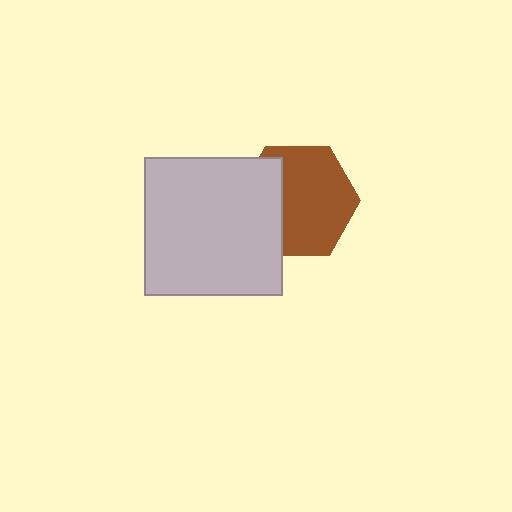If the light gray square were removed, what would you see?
You would see the complete brown hexagon.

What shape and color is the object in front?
The object in front is a light gray square.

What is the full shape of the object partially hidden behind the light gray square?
The partially hidden object is a brown hexagon.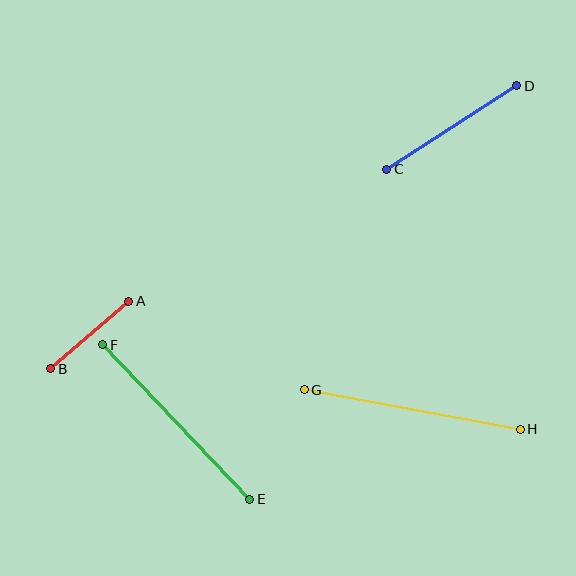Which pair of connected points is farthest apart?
Points G and H are farthest apart.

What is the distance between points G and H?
The distance is approximately 219 pixels.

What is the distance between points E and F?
The distance is approximately 213 pixels.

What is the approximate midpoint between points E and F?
The midpoint is at approximately (176, 422) pixels.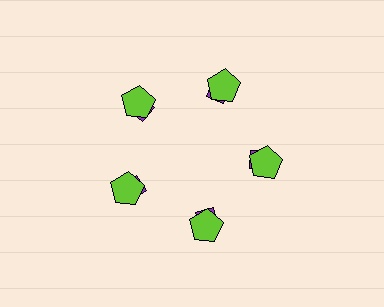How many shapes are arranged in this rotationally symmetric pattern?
There are 10 shapes, arranged in 5 groups of 2.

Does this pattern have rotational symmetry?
Yes, this pattern has 5-fold rotational symmetry. It looks the same after rotating 72 degrees around the center.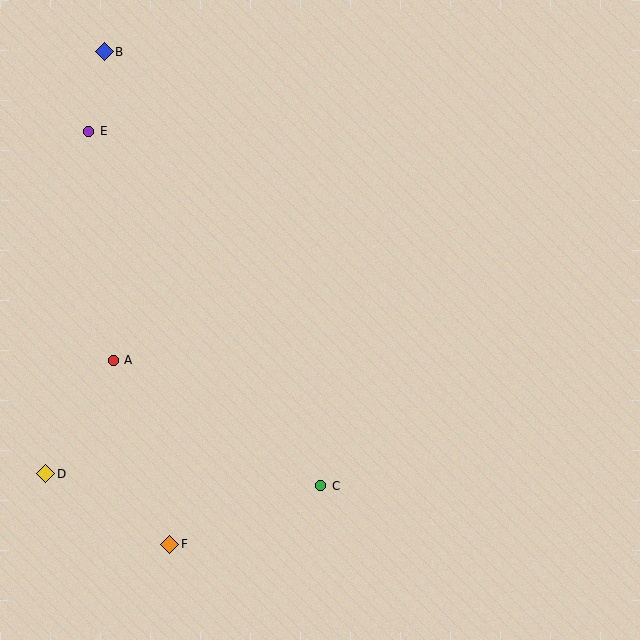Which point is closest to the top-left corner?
Point B is closest to the top-left corner.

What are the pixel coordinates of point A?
Point A is at (113, 360).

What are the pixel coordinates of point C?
Point C is at (321, 486).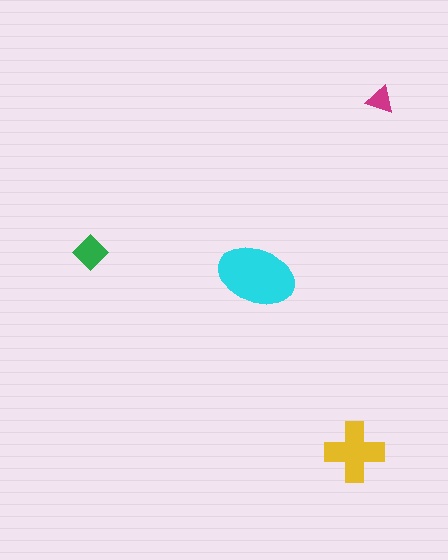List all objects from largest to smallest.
The cyan ellipse, the yellow cross, the green diamond, the magenta triangle.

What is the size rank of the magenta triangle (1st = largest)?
4th.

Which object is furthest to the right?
The magenta triangle is rightmost.